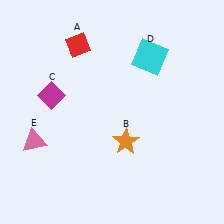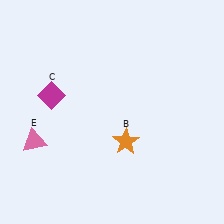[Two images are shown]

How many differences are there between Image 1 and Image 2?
There are 2 differences between the two images.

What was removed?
The red diamond (A), the cyan square (D) were removed in Image 2.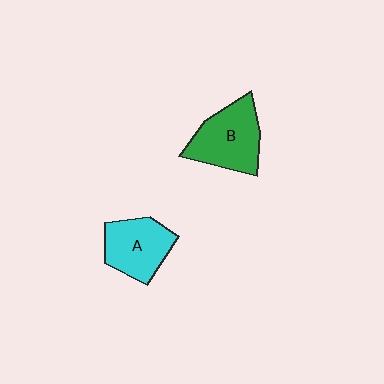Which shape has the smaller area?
Shape A (cyan).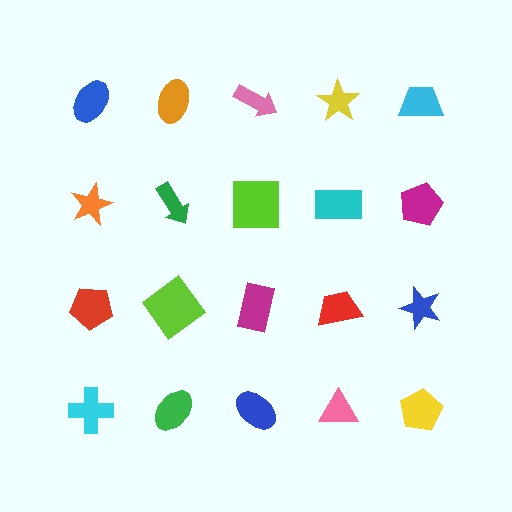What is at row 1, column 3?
A pink arrow.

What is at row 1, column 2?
An orange ellipse.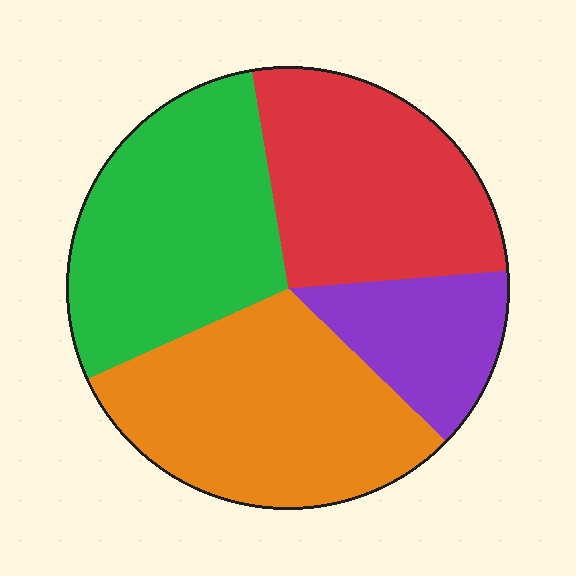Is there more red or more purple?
Red.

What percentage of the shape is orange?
Orange covers around 30% of the shape.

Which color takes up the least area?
Purple, at roughly 15%.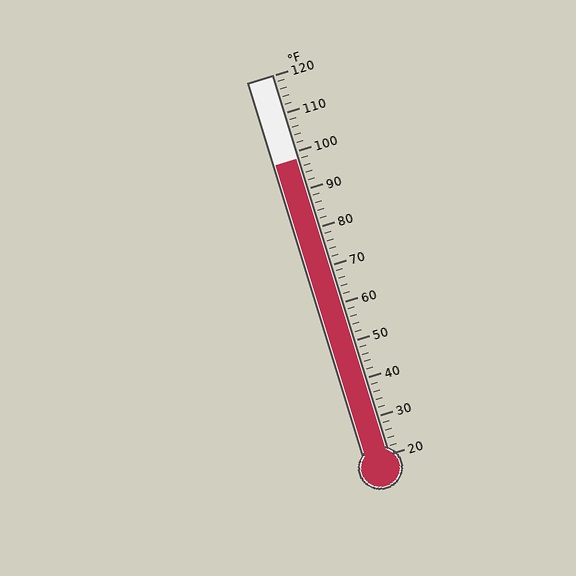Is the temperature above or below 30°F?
The temperature is above 30°F.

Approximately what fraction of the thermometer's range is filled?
The thermometer is filled to approximately 80% of its range.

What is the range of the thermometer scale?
The thermometer scale ranges from 20°F to 120°F.